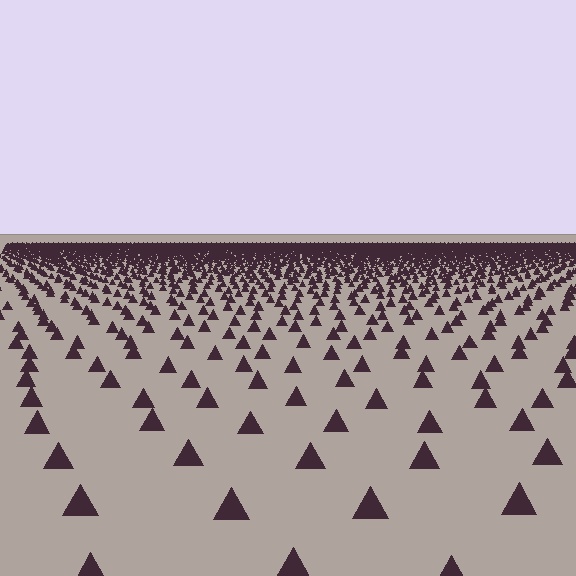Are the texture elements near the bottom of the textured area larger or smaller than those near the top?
Larger. Near the bottom, elements are closer to the viewer and appear at a bigger on-screen size.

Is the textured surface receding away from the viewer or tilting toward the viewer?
The surface is receding away from the viewer. Texture elements get smaller and denser toward the top.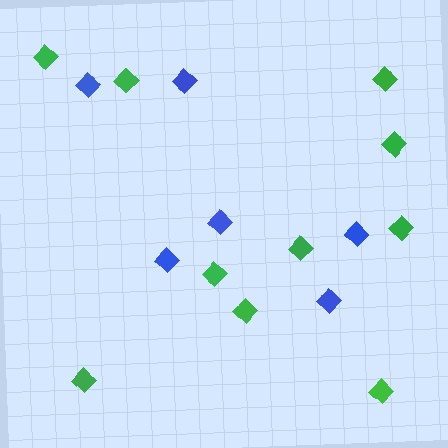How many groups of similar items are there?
There are 2 groups: one group of green diamonds (10) and one group of blue diamonds (6).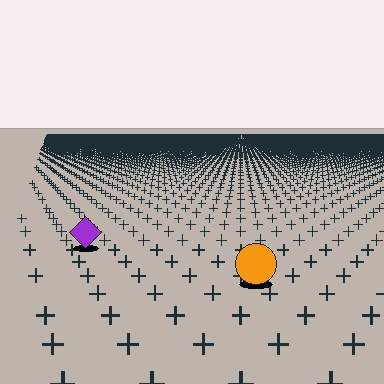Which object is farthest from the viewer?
The purple diamond is farthest from the viewer. It appears smaller and the ground texture around it is denser.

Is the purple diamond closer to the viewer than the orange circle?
No. The orange circle is closer — you can tell from the texture gradient: the ground texture is coarser near it.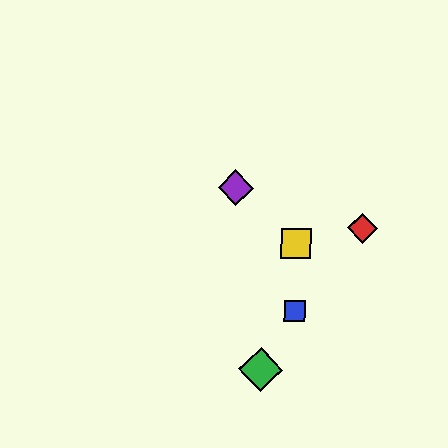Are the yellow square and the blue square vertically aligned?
Yes, both are at x≈296.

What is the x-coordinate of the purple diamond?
The purple diamond is at x≈236.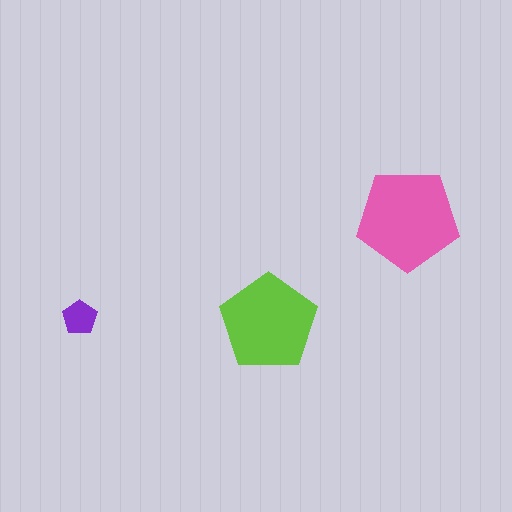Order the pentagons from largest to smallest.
the pink one, the lime one, the purple one.